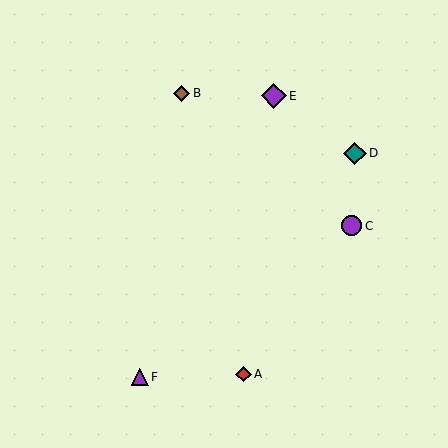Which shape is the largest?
The purple diamond (labeled E) is the largest.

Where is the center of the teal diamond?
The center of the teal diamond is at (355, 153).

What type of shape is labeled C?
Shape C is a purple circle.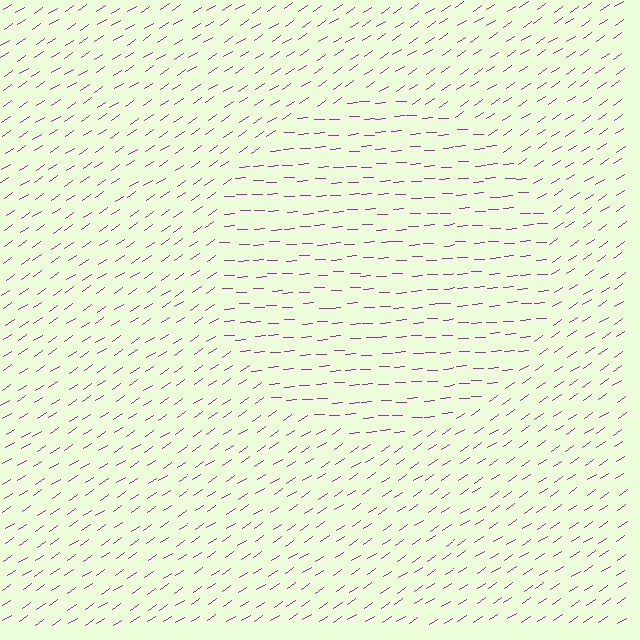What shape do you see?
I see a circle.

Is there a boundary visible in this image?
Yes, there is a texture boundary formed by a change in line orientation.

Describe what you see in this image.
The image is filled with small purple line segments. A circle region in the image has lines oriented differently from the surrounding lines, creating a visible texture boundary.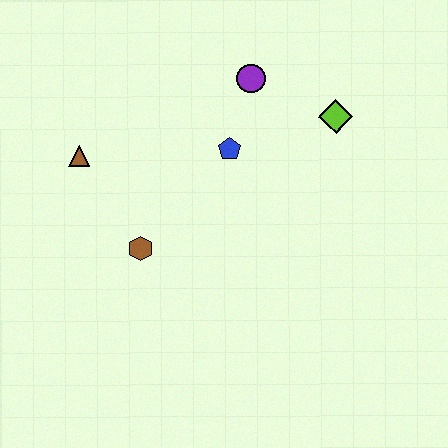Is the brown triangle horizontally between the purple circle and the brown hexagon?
No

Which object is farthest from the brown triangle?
The lime diamond is farthest from the brown triangle.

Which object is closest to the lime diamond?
The purple circle is closest to the lime diamond.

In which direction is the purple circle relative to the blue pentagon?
The purple circle is above the blue pentagon.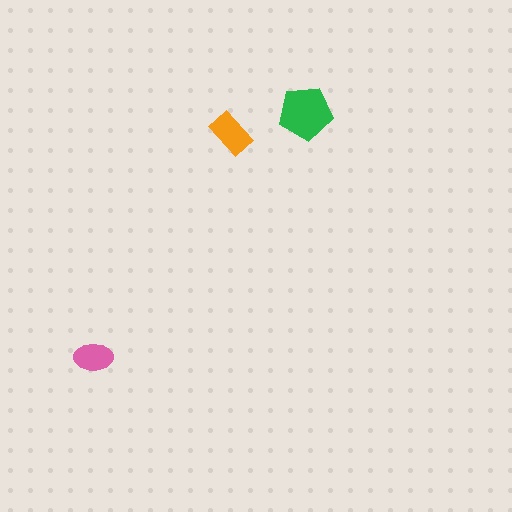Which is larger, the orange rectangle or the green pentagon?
The green pentagon.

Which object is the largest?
The green pentagon.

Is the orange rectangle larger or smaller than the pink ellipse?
Larger.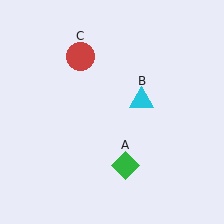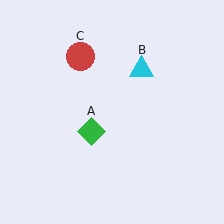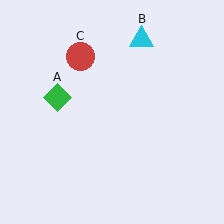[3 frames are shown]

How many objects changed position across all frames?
2 objects changed position: green diamond (object A), cyan triangle (object B).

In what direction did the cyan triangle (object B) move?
The cyan triangle (object B) moved up.